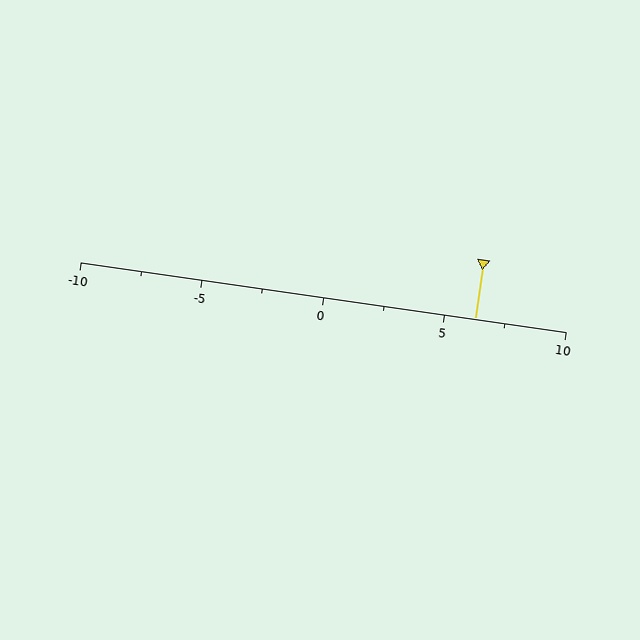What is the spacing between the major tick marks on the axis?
The major ticks are spaced 5 apart.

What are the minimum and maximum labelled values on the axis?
The axis runs from -10 to 10.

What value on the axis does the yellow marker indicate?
The marker indicates approximately 6.2.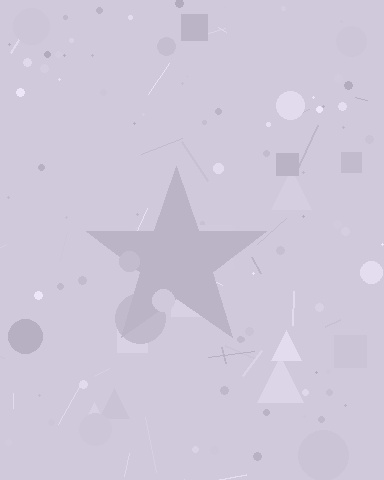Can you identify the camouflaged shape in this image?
The camouflaged shape is a star.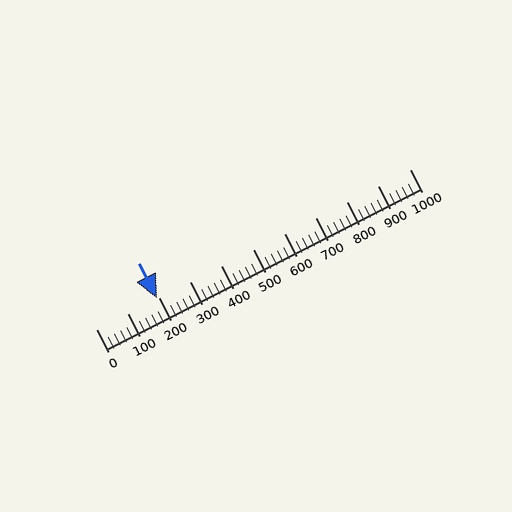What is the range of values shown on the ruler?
The ruler shows values from 0 to 1000.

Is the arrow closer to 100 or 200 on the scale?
The arrow is closer to 200.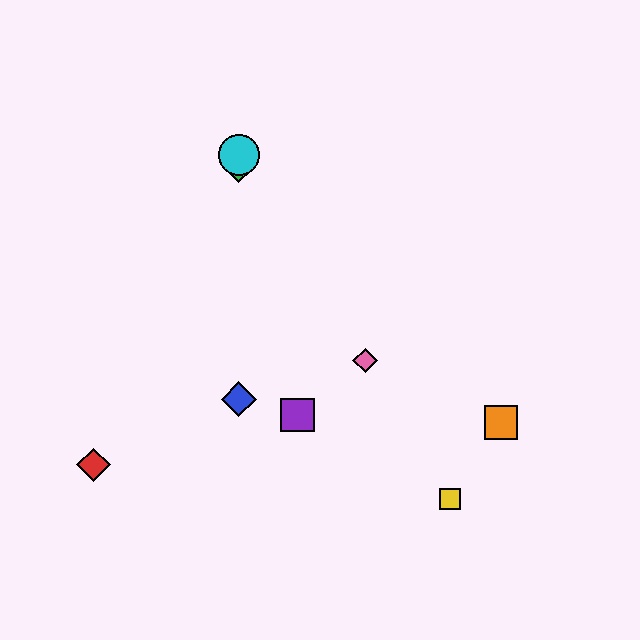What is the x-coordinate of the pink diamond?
The pink diamond is at x≈365.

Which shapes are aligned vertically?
The blue diamond, the green diamond, the cyan circle are aligned vertically.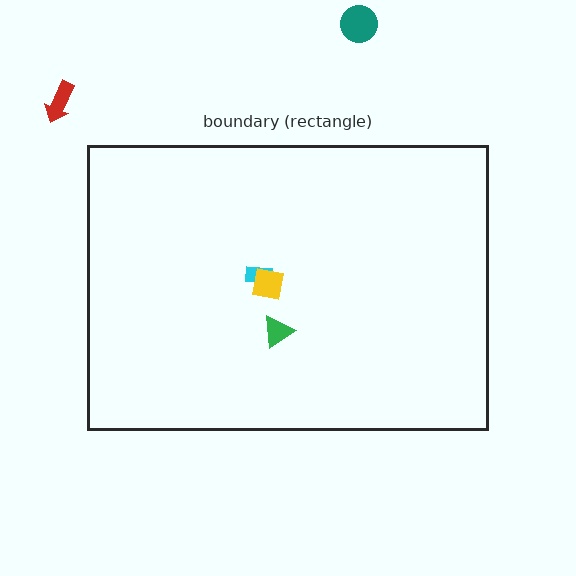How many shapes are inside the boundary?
3 inside, 2 outside.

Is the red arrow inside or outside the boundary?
Outside.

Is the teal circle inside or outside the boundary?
Outside.